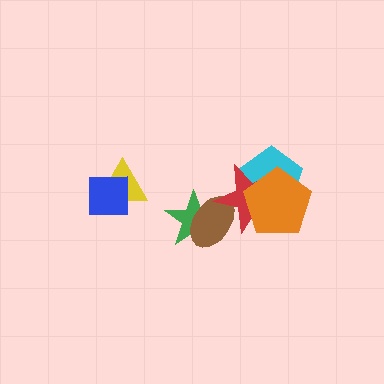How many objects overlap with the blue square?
1 object overlaps with the blue square.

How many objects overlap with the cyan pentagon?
2 objects overlap with the cyan pentagon.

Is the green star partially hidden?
Yes, it is partially covered by another shape.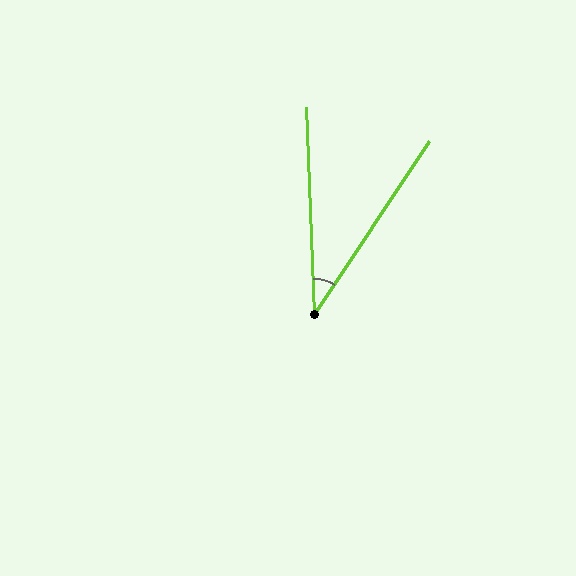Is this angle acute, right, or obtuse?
It is acute.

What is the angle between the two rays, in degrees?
Approximately 36 degrees.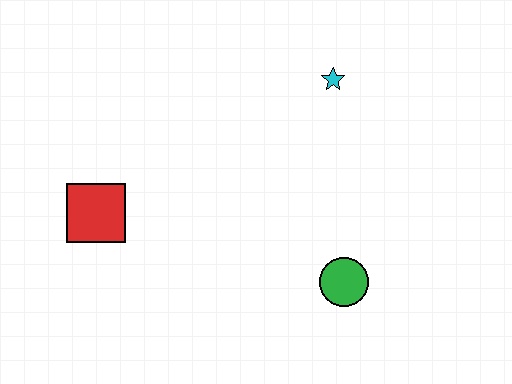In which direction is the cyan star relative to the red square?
The cyan star is to the right of the red square.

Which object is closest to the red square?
The green circle is closest to the red square.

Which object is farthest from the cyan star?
The red square is farthest from the cyan star.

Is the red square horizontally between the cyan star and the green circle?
No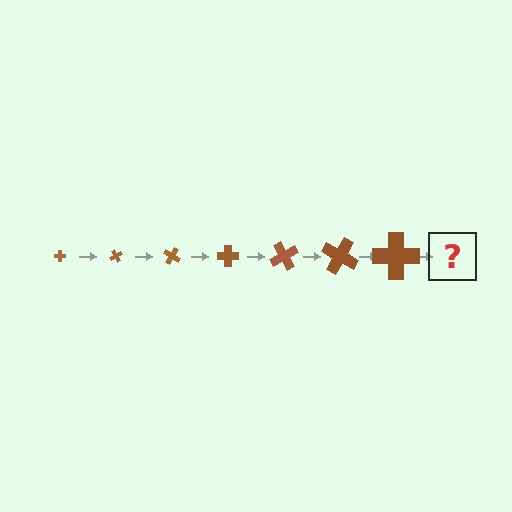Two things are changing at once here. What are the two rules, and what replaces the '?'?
The two rules are that the cross grows larger each step and it rotates 60 degrees each step. The '?' should be a cross, larger than the previous one and rotated 420 degrees from the start.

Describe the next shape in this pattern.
It should be a cross, larger than the previous one and rotated 420 degrees from the start.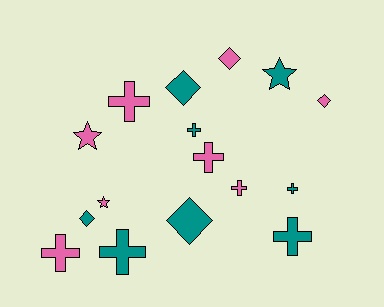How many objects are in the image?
There are 16 objects.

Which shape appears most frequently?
Cross, with 8 objects.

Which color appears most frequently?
Teal, with 8 objects.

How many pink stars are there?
There are 2 pink stars.